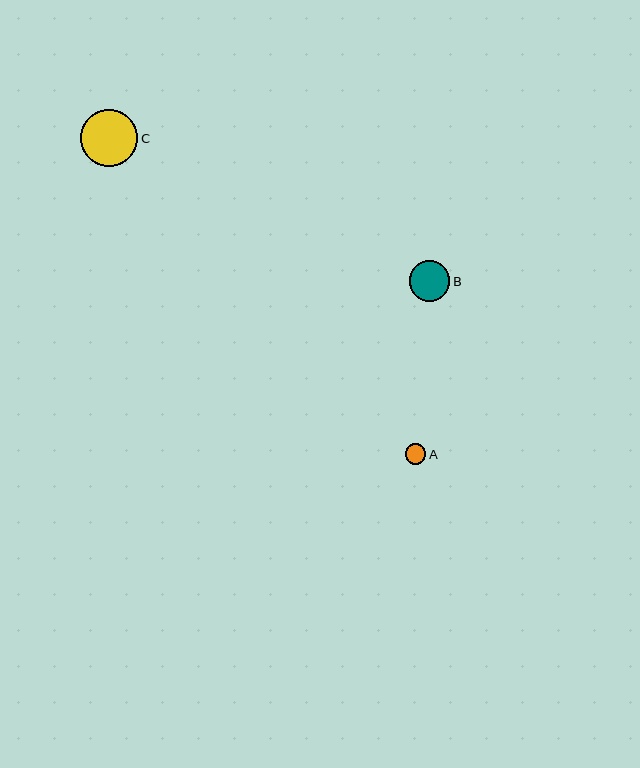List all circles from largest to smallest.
From largest to smallest: C, B, A.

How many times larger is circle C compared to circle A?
Circle C is approximately 2.8 times the size of circle A.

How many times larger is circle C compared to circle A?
Circle C is approximately 2.8 times the size of circle A.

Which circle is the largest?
Circle C is the largest with a size of approximately 57 pixels.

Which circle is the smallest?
Circle A is the smallest with a size of approximately 20 pixels.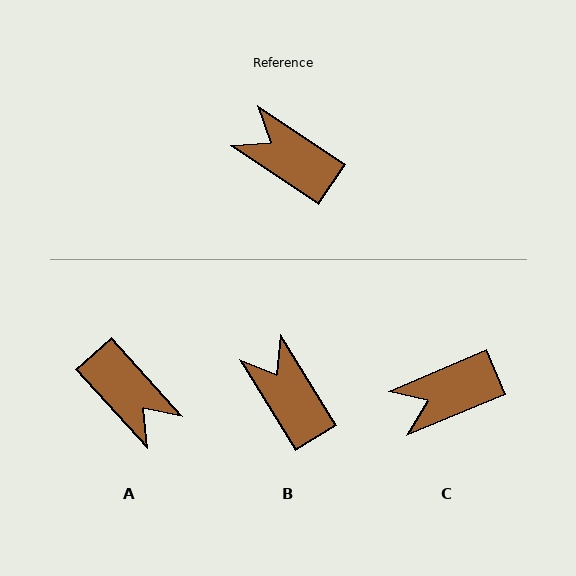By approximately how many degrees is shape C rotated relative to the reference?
Approximately 57 degrees counter-clockwise.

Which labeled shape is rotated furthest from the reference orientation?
A, about 166 degrees away.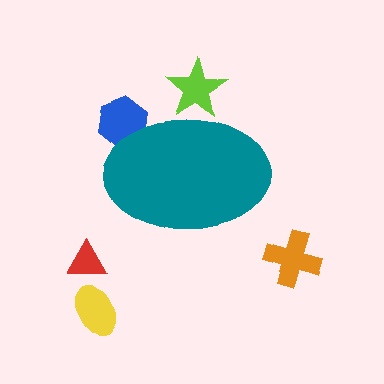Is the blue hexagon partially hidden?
Yes, the blue hexagon is partially hidden behind the teal ellipse.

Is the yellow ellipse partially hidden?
No, the yellow ellipse is fully visible.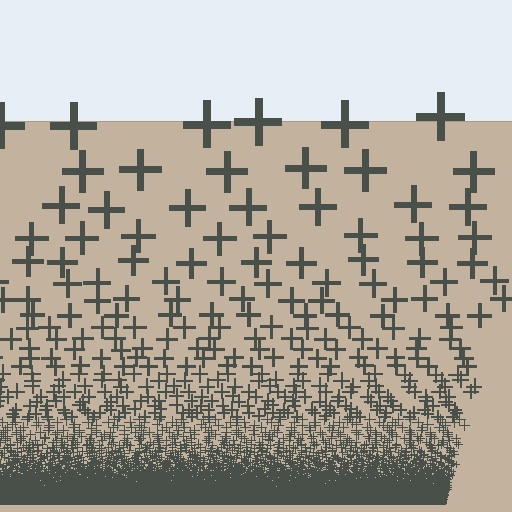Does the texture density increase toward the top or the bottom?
Density increases toward the bottom.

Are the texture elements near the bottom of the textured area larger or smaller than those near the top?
Smaller. The gradient is inverted — elements near the bottom are smaller and denser.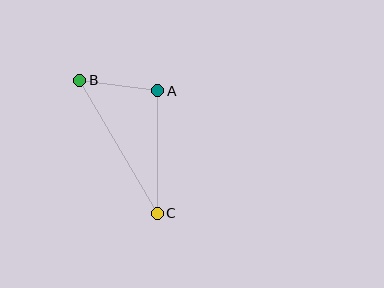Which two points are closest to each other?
Points A and B are closest to each other.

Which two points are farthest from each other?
Points B and C are farthest from each other.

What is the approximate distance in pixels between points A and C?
The distance between A and C is approximately 123 pixels.